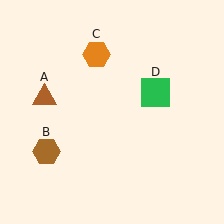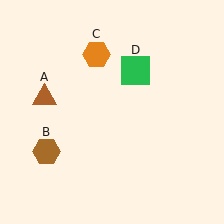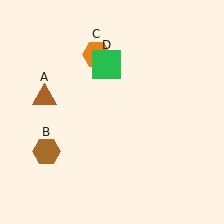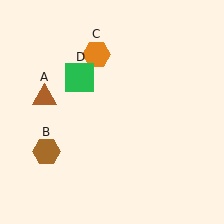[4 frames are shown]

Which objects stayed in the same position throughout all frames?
Brown triangle (object A) and brown hexagon (object B) and orange hexagon (object C) remained stationary.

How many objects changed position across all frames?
1 object changed position: green square (object D).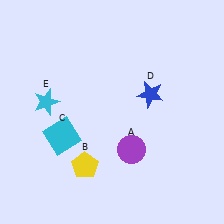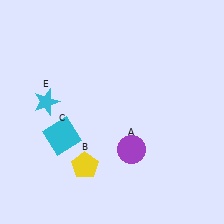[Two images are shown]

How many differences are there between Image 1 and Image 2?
There is 1 difference between the two images.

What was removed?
The blue star (D) was removed in Image 2.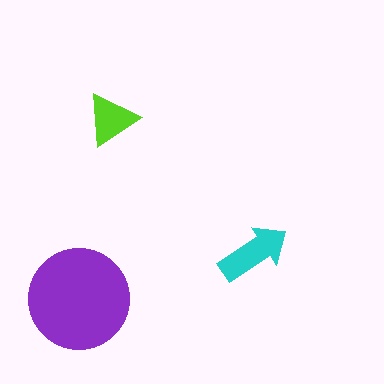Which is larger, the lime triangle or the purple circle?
The purple circle.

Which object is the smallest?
The lime triangle.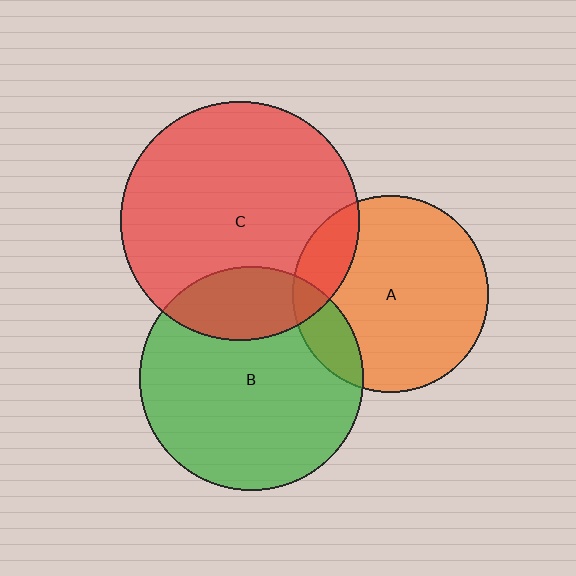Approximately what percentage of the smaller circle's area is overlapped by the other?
Approximately 20%.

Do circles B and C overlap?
Yes.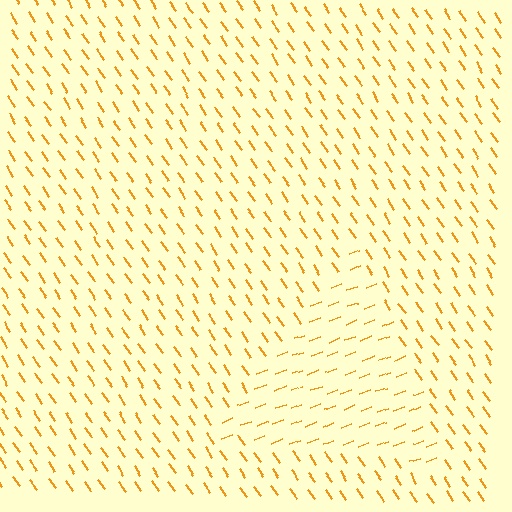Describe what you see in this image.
The image is filled with small orange line segments. A triangle region in the image has lines oriented differently from the surrounding lines, creating a visible texture boundary.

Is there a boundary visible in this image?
Yes, there is a texture boundary formed by a change in line orientation.